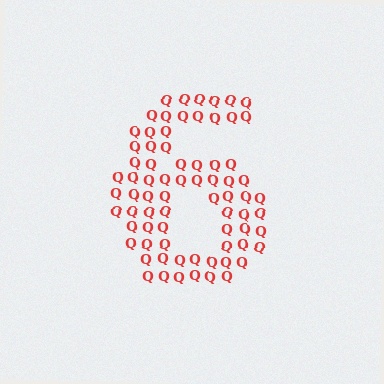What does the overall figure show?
The overall figure shows the digit 6.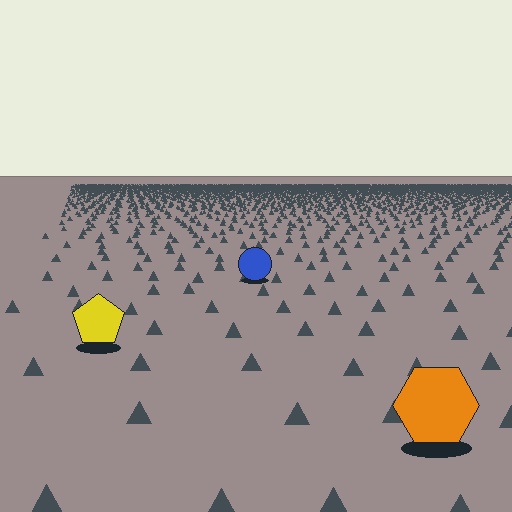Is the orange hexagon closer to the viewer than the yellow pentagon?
Yes. The orange hexagon is closer — you can tell from the texture gradient: the ground texture is coarser near it.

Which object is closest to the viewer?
The orange hexagon is closest. The texture marks near it are larger and more spread out.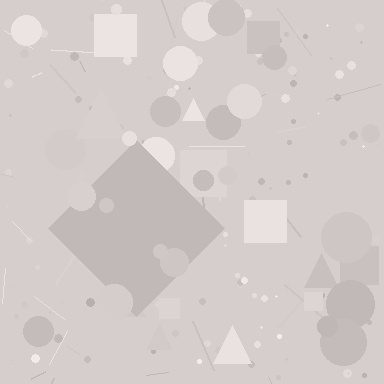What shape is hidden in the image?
A diamond is hidden in the image.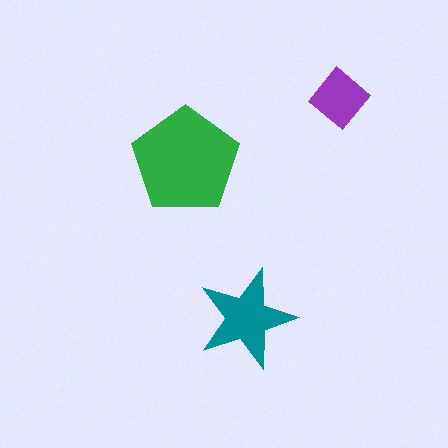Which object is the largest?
The green pentagon.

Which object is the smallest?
The purple diamond.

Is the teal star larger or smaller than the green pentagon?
Smaller.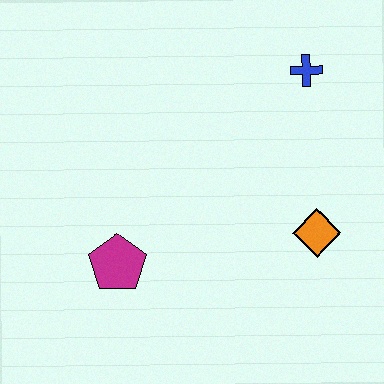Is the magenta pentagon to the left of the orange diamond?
Yes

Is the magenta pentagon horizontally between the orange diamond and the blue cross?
No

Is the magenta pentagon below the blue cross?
Yes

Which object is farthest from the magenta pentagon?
The blue cross is farthest from the magenta pentagon.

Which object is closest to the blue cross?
The orange diamond is closest to the blue cross.